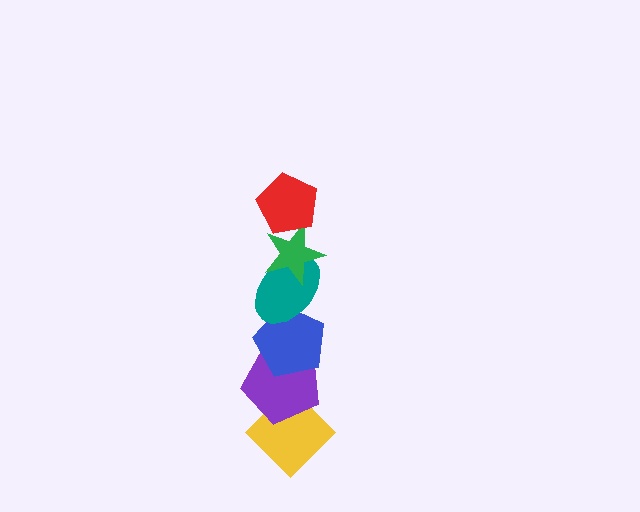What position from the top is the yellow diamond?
The yellow diamond is 6th from the top.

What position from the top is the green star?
The green star is 2nd from the top.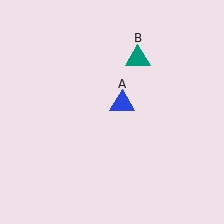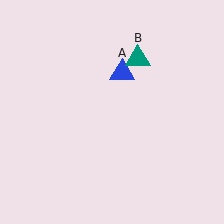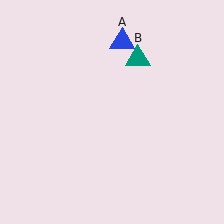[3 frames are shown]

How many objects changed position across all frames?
1 object changed position: blue triangle (object A).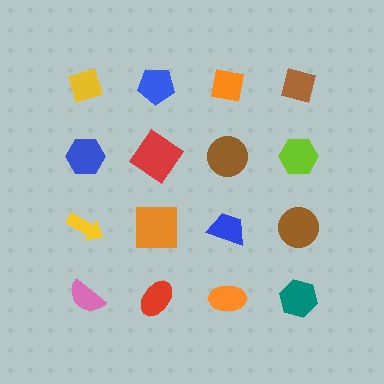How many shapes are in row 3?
4 shapes.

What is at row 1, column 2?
A blue pentagon.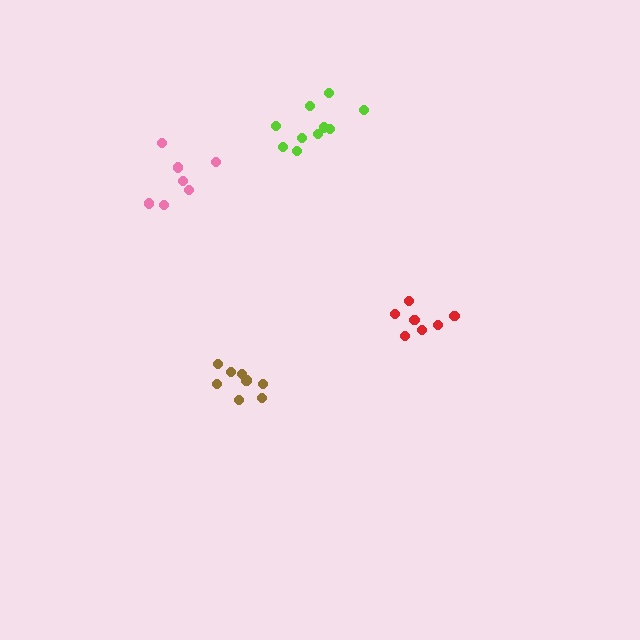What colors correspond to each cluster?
The clusters are colored: pink, brown, red, lime.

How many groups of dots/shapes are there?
There are 4 groups.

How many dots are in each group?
Group 1: 7 dots, Group 2: 8 dots, Group 3: 7 dots, Group 4: 10 dots (32 total).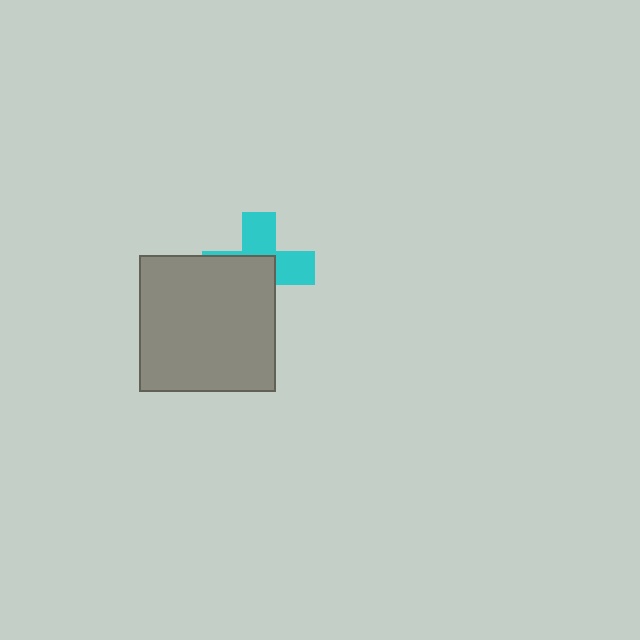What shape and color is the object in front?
The object in front is a gray square.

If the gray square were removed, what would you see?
You would see the complete cyan cross.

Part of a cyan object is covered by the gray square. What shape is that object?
It is a cross.